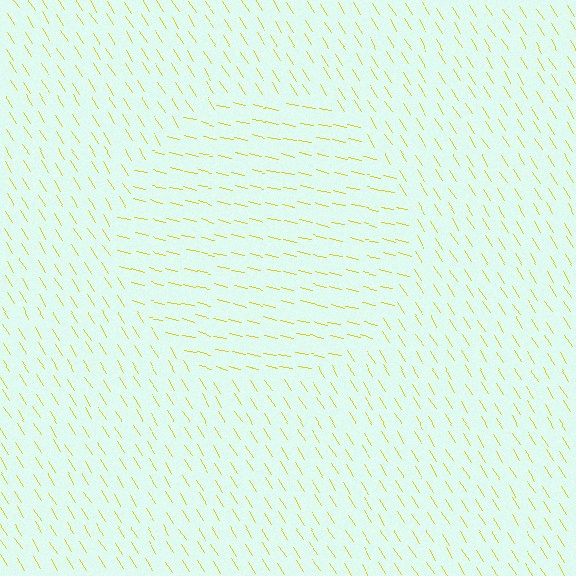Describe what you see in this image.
The image is filled with small yellow line segments. A circle region in the image has lines oriented differently from the surrounding lines, creating a visible texture boundary.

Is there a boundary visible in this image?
Yes, there is a texture boundary formed by a change in line orientation.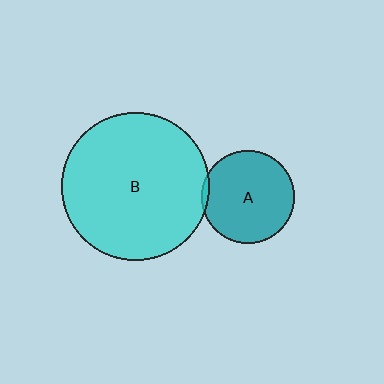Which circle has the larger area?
Circle B (cyan).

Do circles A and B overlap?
Yes.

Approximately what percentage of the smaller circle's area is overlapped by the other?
Approximately 5%.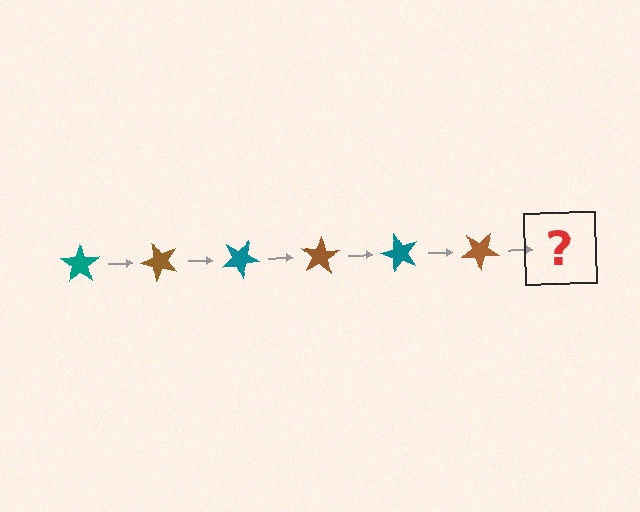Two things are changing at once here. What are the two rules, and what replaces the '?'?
The two rules are that it rotates 50 degrees each step and the color cycles through teal and brown. The '?' should be a teal star, rotated 300 degrees from the start.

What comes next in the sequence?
The next element should be a teal star, rotated 300 degrees from the start.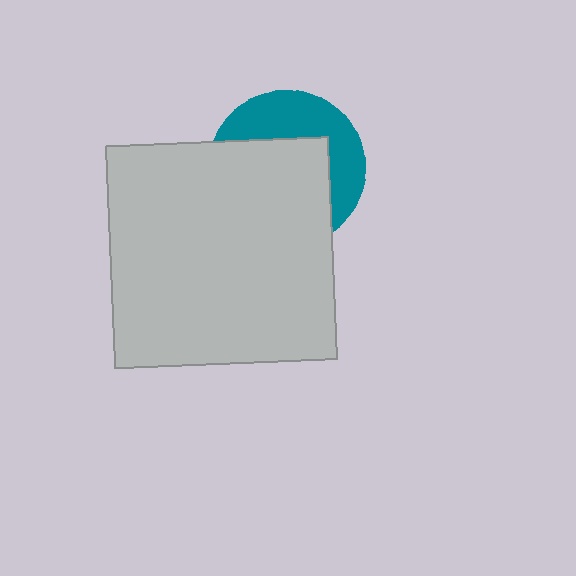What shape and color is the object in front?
The object in front is a light gray square.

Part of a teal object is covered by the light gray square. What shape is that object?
It is a circle.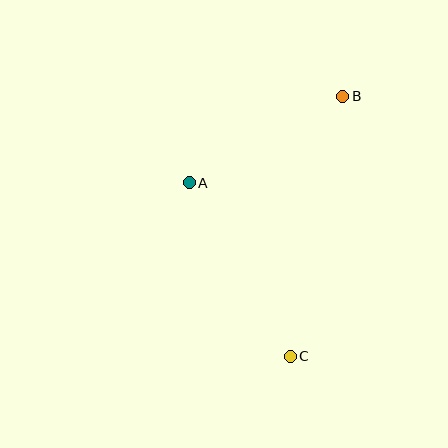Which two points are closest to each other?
Points A and B are closest to each other.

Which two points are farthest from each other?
Points B and C are farthest from each other.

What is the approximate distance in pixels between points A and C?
The distance between A and C is approximately 200 pixels.